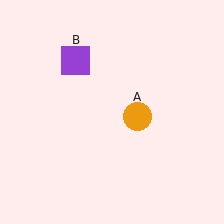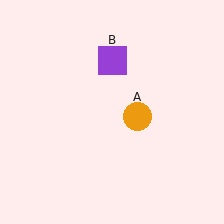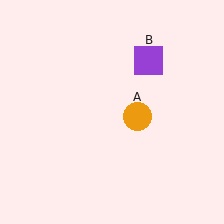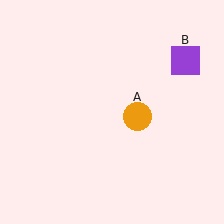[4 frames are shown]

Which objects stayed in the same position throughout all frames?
Orange circle (object A) remained stationary.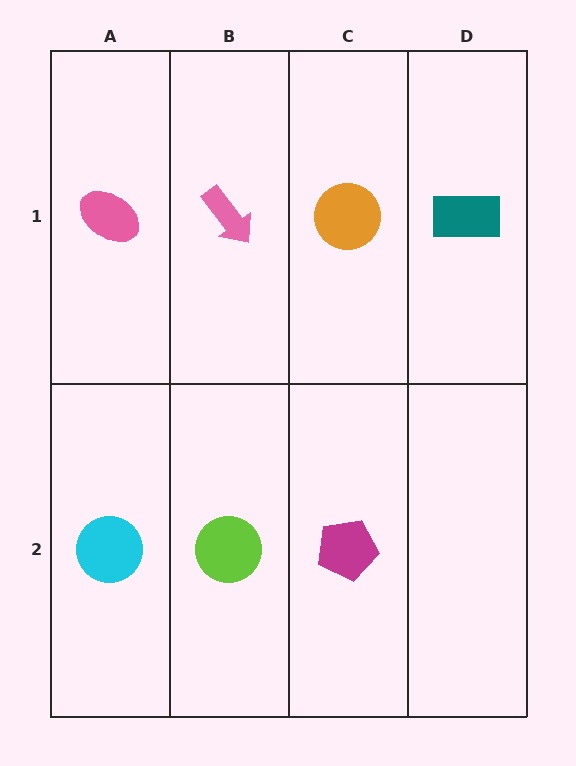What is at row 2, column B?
A lime circle.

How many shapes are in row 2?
3 shapes.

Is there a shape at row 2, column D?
No, that cell is empty.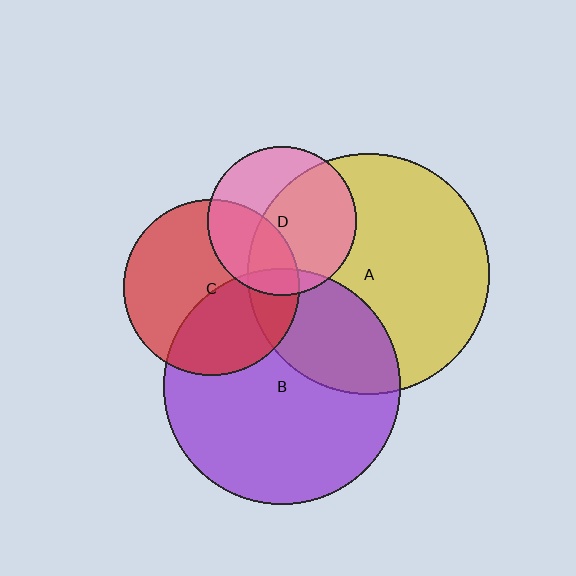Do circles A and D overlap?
Yes.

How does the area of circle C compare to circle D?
Approximately 1.4 times.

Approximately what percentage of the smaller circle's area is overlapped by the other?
Approximately 60%.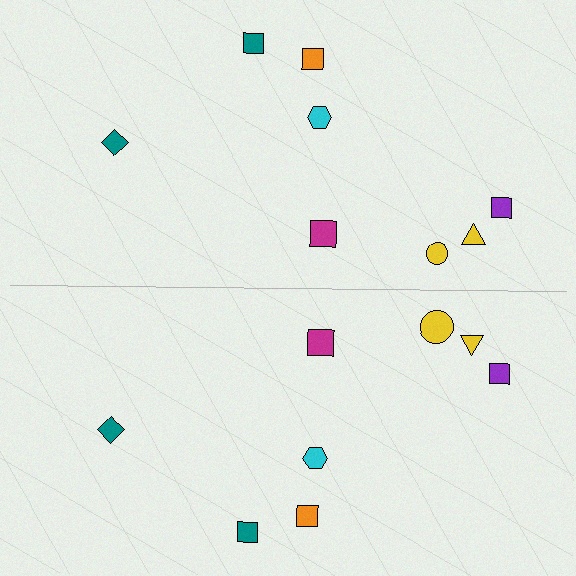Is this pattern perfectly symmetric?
No, the pattern is not perfectly symmetric. The yellow circle on the bottom side has a different size than its mirror counterpart.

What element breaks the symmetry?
The yellow circle on the bottom side has a different size than its mirror counterpart.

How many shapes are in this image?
There are 16 shapes in this image.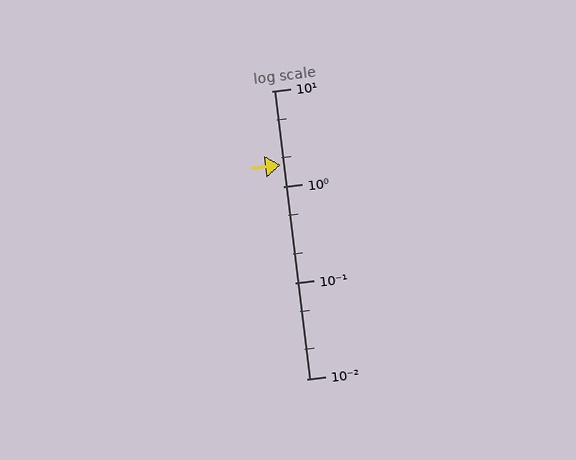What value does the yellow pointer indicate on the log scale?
The pointer indicates approximately 1.7.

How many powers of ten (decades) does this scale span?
The scale spans 3 decades, from 0.01 to 10.